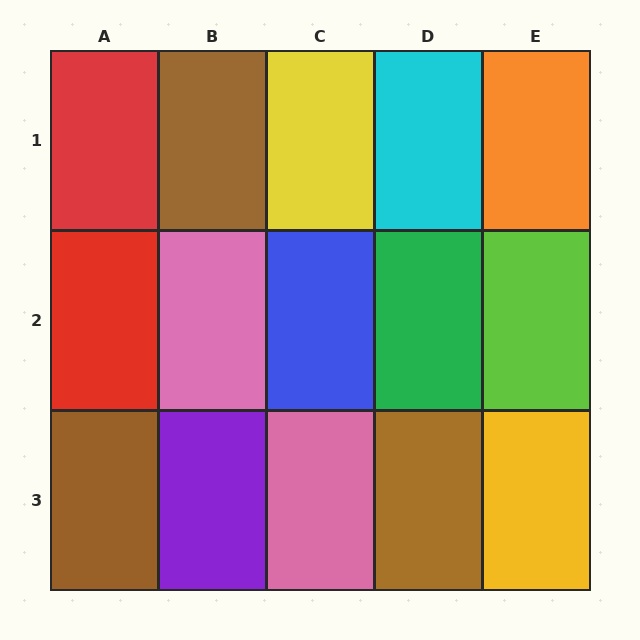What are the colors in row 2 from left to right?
Red, pink, blue, green, lime.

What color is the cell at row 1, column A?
Red.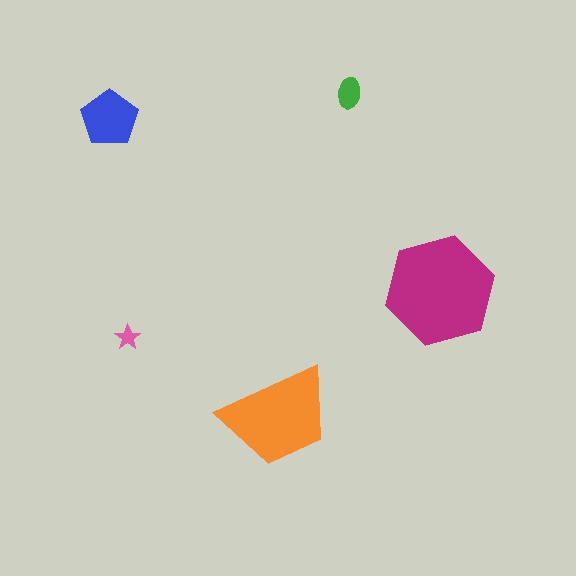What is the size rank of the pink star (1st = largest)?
5th.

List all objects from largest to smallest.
The magenta hexagon, the orange trapezoid, the blue pentagon, the green ellipse, the pink star.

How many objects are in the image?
There are 5 objects in the image.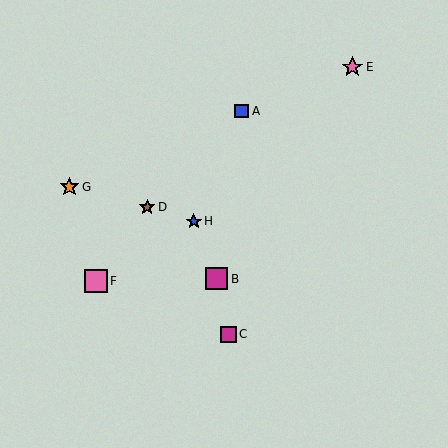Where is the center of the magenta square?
The center of the magenta square is at (217, 279).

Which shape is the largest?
The pink square (labeled F) is the largest.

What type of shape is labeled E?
Shape E is a pink star.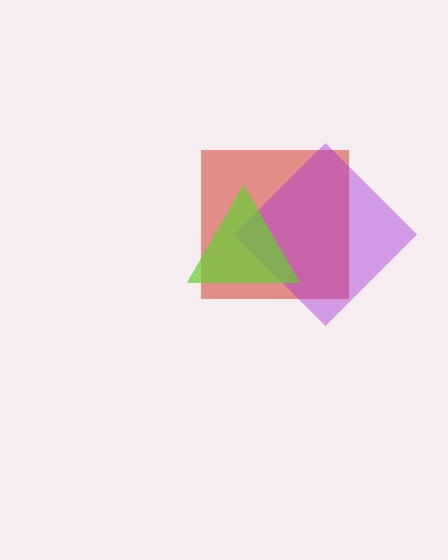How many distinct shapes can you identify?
There are 3 distinct shapes: a red square, a purple diamond, a lime triangle.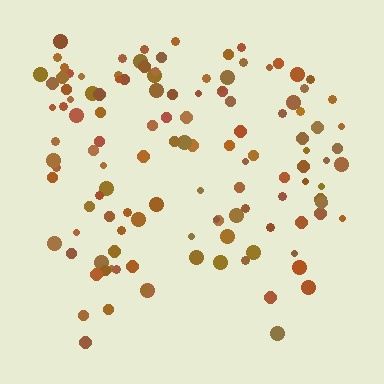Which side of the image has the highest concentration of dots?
The top.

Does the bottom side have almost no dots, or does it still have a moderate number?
Still a moderate number, just noticeably fewer than the top.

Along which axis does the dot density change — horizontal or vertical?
Vertical.